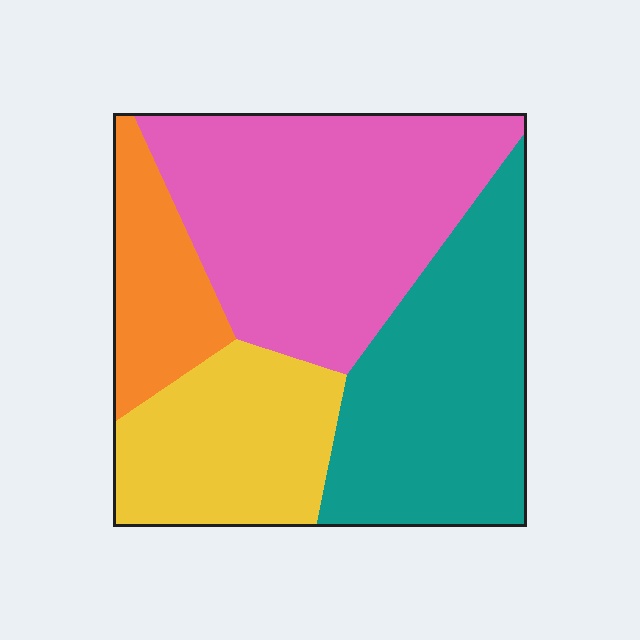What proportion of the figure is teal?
Teal covers roughly 30% of the figure.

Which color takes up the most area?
Pink, at roughly 35%.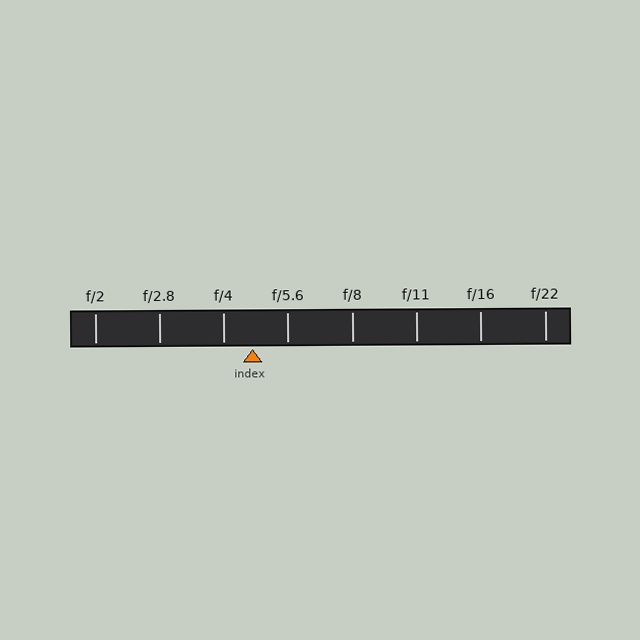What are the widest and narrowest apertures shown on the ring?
The widest aperture shown is f/2 and the narrowest is f/22.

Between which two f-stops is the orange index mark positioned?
The index mark is between f/4 and f/5.6.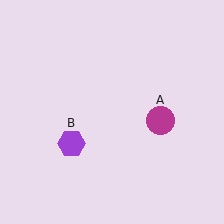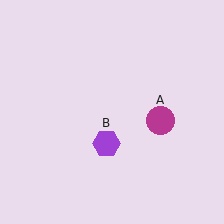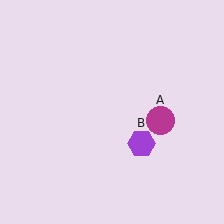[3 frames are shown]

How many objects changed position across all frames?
1 object changed position: purple hexagon (object B).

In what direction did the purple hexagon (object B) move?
The purple hexagon (object B) moved right.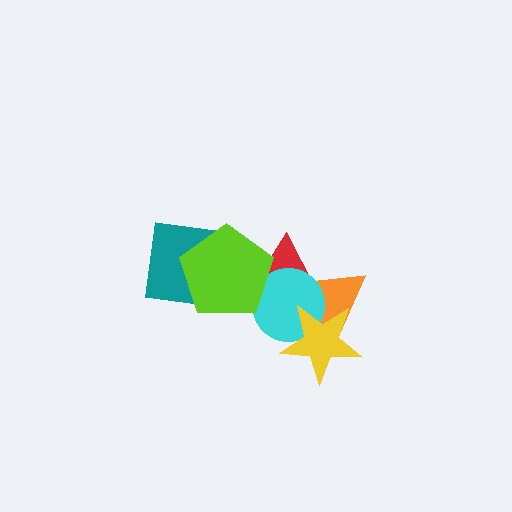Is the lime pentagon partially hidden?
No, no other shape covers it.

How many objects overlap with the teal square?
1 object overlaps with the teal square.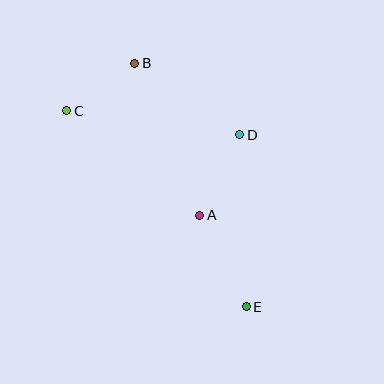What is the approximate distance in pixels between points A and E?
The distance between A and E is approximately 103 pixels.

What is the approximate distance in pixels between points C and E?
The distance between C and E is approximately 266 pixels.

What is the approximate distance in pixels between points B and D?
The distance between B and D is approximately 127 pixels.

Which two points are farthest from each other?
Points B and E are farthest from each other.